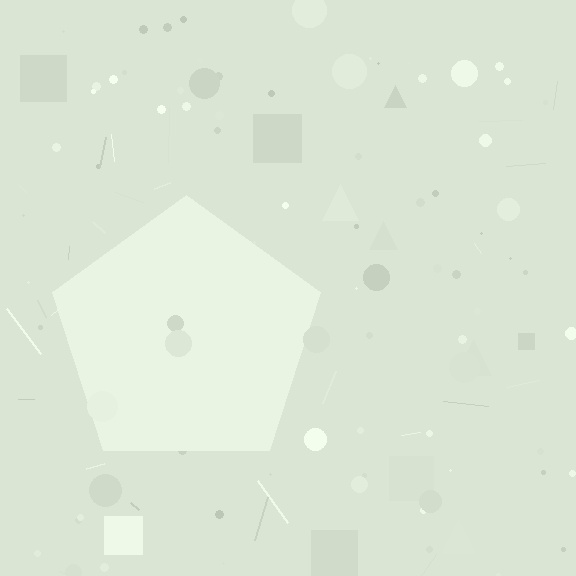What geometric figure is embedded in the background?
A pentagon is embedded in the background.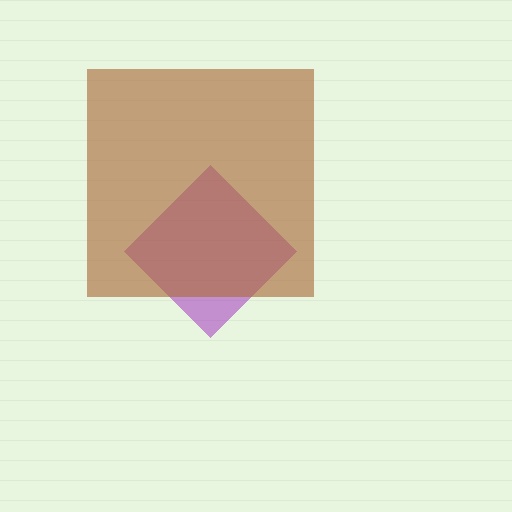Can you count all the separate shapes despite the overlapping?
Yes, there are 2 separate shapes.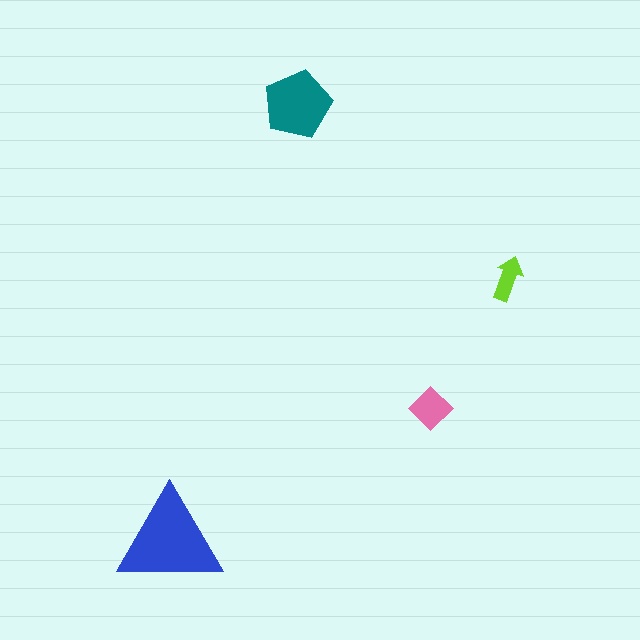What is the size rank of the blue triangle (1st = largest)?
1st.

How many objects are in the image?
There are 4 objects in the image.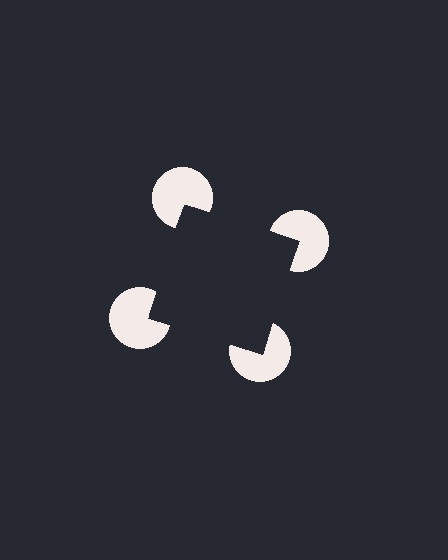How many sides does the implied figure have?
4 sides.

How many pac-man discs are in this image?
There are 4 — one at each vertex of the illusory square.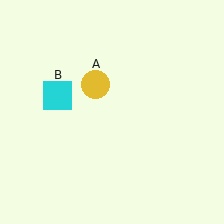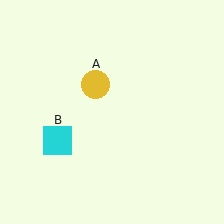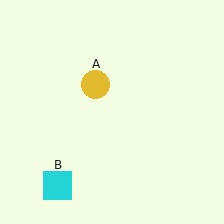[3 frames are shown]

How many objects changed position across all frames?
1 object changed position: cyan square (object B).